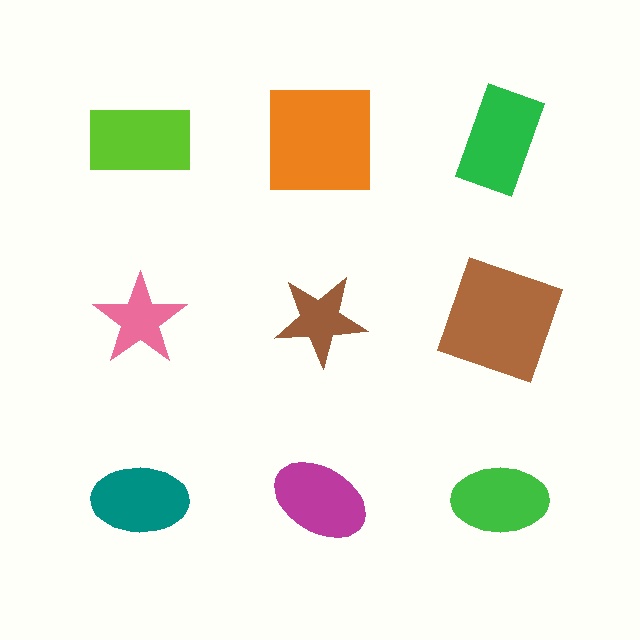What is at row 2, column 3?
A brown square.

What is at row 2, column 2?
A brown star.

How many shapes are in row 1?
3 shapes.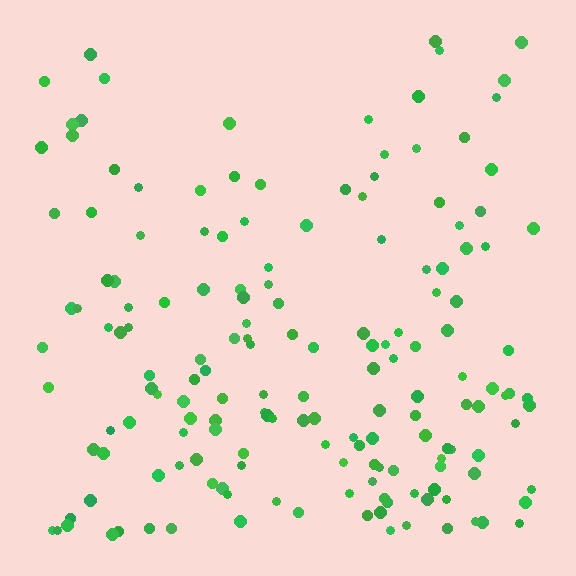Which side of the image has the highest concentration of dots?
The bottom.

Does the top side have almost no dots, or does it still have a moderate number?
Still a moderate number, just noticeably fewer than the bottom.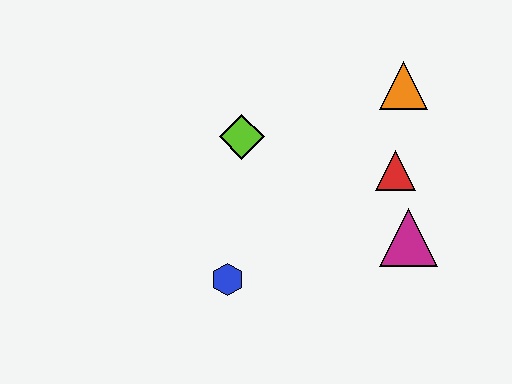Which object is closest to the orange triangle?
The red triangle is closest to the orange triangle.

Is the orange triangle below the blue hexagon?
No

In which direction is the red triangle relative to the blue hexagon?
The red triangle is to the right of the blue hexagon.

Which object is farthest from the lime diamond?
The magenta triangle is farthest from the lime diamond.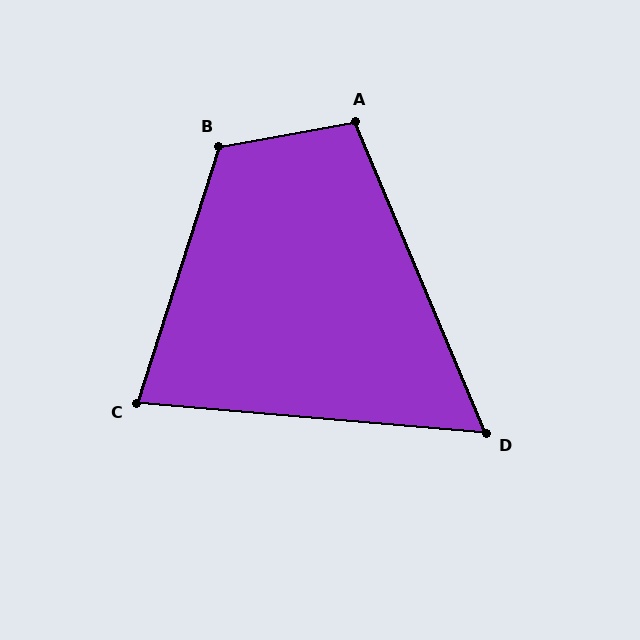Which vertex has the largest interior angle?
B, at approximately 118 degrees.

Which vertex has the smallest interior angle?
D, at approximately 62 degrees.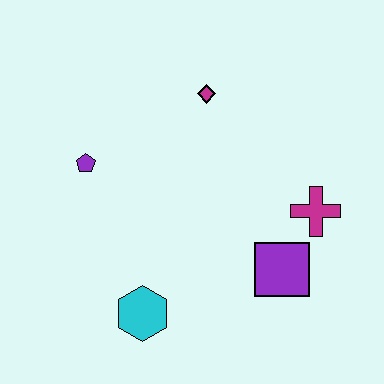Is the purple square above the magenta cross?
No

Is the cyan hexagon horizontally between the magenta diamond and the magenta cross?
No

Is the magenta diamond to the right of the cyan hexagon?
Yes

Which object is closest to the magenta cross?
The purple square is closest to the magenta cross.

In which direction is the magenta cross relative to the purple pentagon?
The magenta cross is to the right of the purple pentagon.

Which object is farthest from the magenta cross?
The purple pentagon is farthest from the magenta cross.